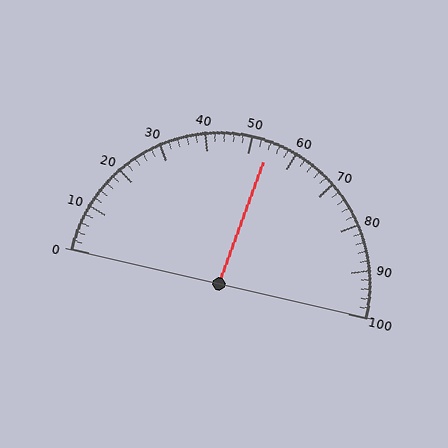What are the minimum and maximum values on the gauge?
The gauge ranges from 0 to 100.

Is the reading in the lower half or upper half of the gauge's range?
The reading is in the upper half of the range (0 to 100).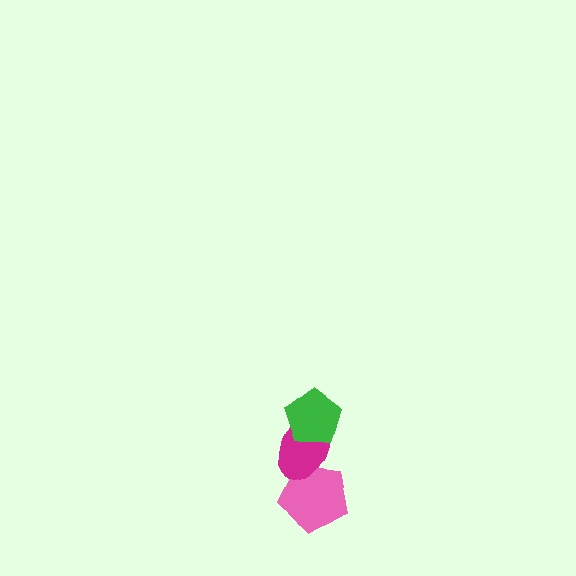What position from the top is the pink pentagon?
The pink pentagon is 3rd from the top.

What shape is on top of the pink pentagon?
The magenta ellipse is on top of the pink pentagon.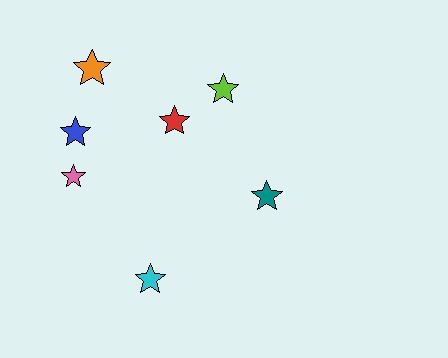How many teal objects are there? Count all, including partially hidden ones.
There is 1 teal object.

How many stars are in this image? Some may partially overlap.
There are 7 stars.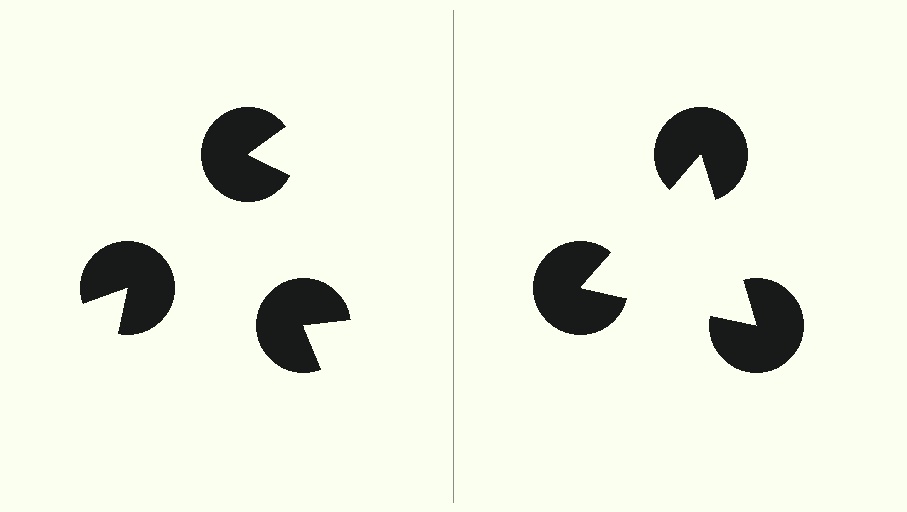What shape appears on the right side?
An illusory triangle.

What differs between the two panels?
The pac-man discs are positioned identically on both sides; only the wedge orientations differ. On the right they align to a triangle; on the left they are misaligned.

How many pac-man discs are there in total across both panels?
6 — 3 on each side.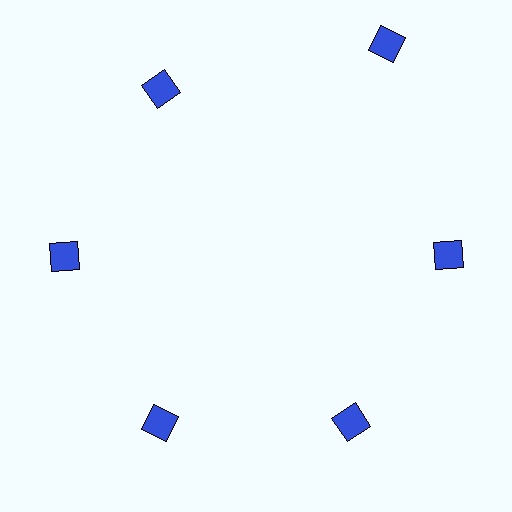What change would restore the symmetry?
The symmetry would be restored by moving it inward, back onto the ring so that all 6 squares sit at equal angles and equal distance from the center.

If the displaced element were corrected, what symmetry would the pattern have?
It would have 6-fold rotational symmetry — the pattern would map onto itself every 60 degrees.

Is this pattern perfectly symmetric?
No. The 6 blue squares are arranged in a ring, but one element near the 1 o'clock position is pushed outward from the center, breaking the 6-fold rotational symmetry.